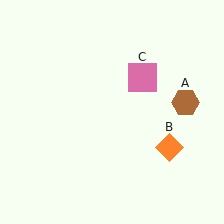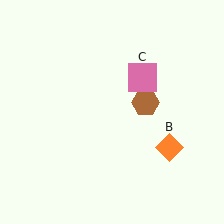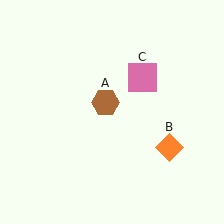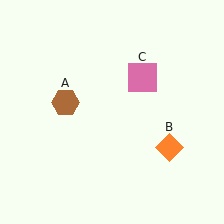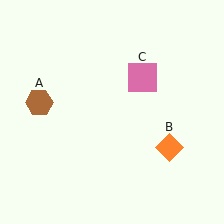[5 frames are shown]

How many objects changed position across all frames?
1 object changed position: brown hexagon (object A).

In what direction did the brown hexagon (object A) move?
The brown hexagon (object A) moved left.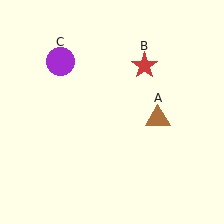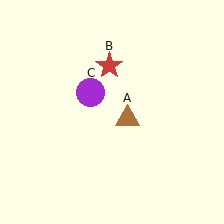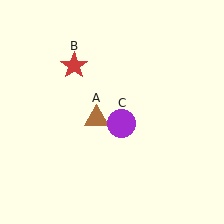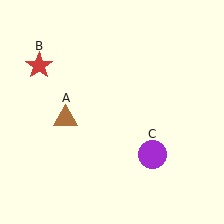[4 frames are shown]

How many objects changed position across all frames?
3 objects changed position: brown triangle (object A), red star (object B), purple circle (object C).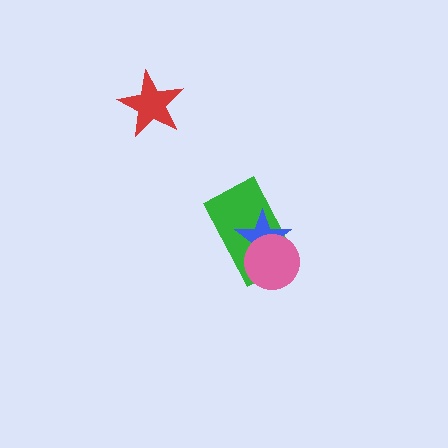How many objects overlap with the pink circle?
2 objects overlap with the pink circle.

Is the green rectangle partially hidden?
Yes, it is partially covered by another shape.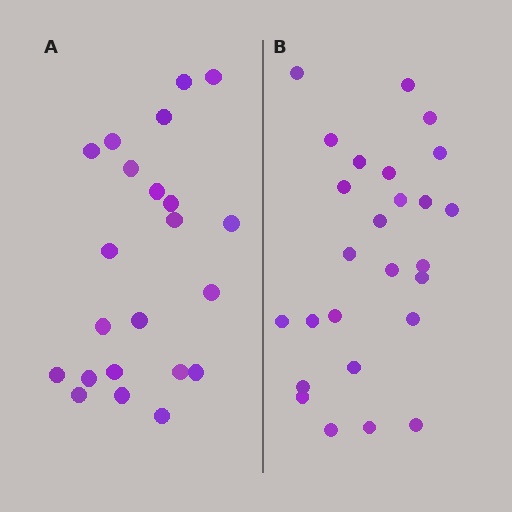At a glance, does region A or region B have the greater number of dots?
Region B (the right region) has more dots.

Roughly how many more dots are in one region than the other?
Region B has about 4 more dots than region A.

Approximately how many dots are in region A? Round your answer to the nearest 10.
About 20 dots. (The exact count is 22, which rounds to 20.)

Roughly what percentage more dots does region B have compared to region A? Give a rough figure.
About 20% more.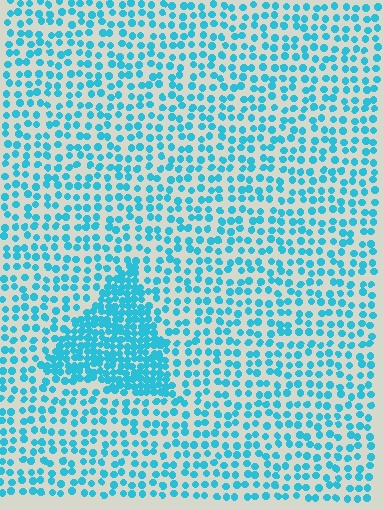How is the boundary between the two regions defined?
The boundary is defined by a change in element density (approximately 2.4x ratio). All elements are the same color, size, and shape.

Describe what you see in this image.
The image contains small cyan elements arranged at two different densities. A triangle-shaped region is visible where the elements are more densely packed than the surrounding area.